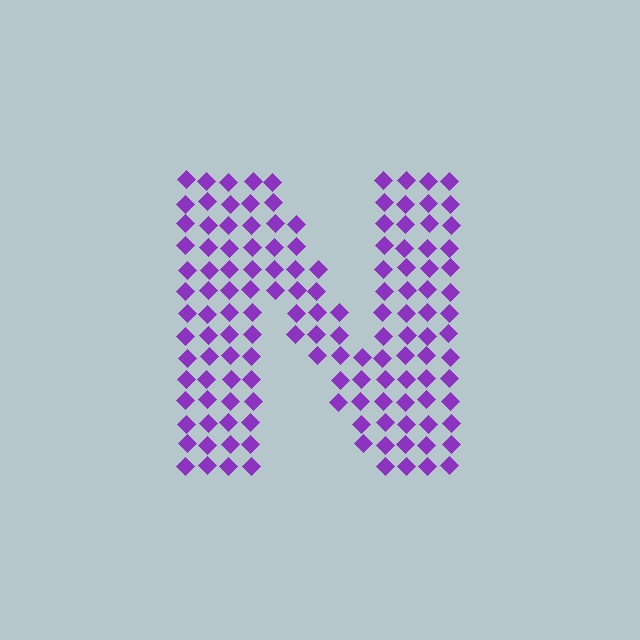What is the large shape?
The large shape is the letter N.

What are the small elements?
The small elements are diamonds.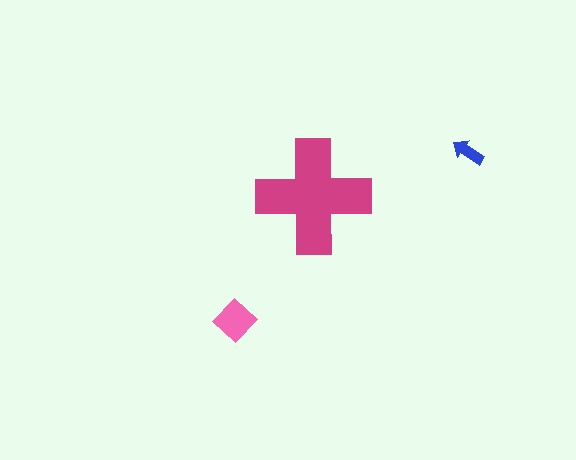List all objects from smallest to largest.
The blue arrow, the pink diamond, the magenta cross.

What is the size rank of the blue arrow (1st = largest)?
3rd.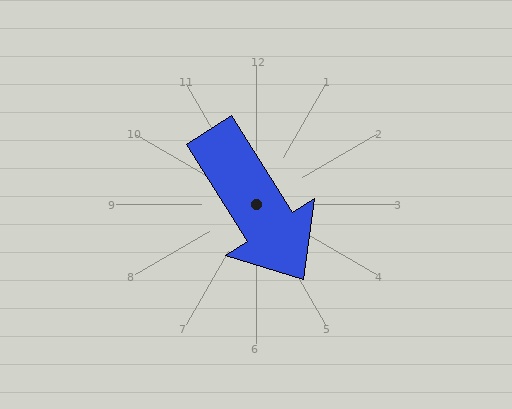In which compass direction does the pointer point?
Southeast.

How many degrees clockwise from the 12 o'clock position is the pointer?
Approximately 148 degrees.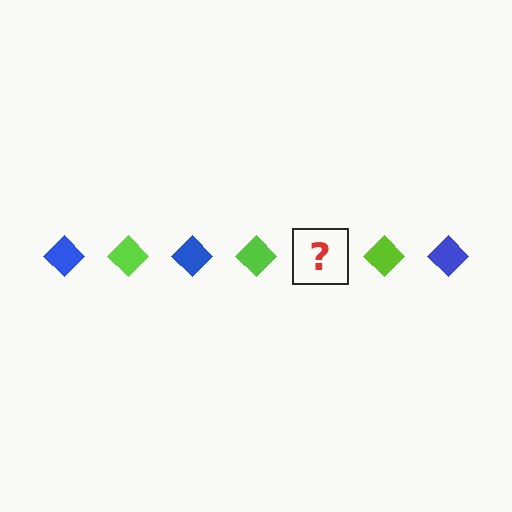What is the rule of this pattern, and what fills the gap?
The rule is that the pattern cycles through blue, lime diamonds. The gap should be filled with a blue diamond.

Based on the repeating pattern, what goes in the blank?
The blank should be a blue diamond.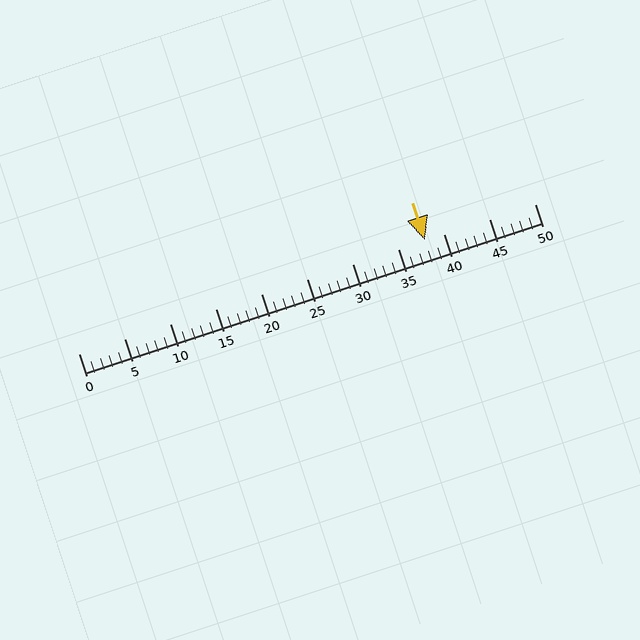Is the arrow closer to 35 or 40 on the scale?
The arrow is closer to 40.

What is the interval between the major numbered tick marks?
The major tick marks are spaced 5 units apart.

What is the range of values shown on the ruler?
The ruler shows values from 0 to 50.